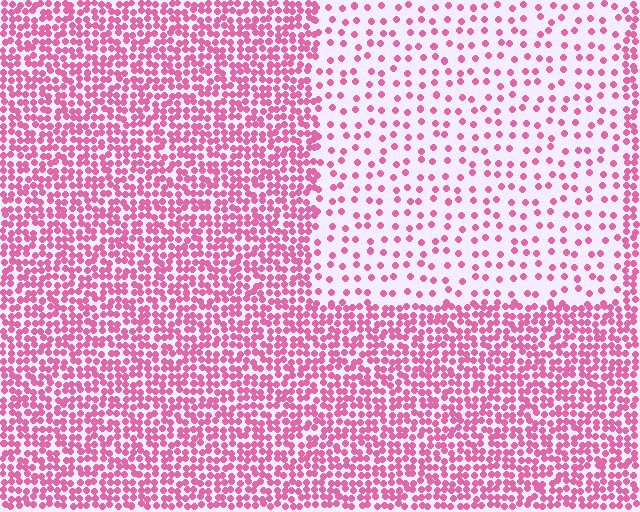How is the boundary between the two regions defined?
The boundary is defined by a change in element density (approximately 2.9x ratio). All elements are the same color, size, and shape.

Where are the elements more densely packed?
The elements are more densely packed outside the rectangle boundary.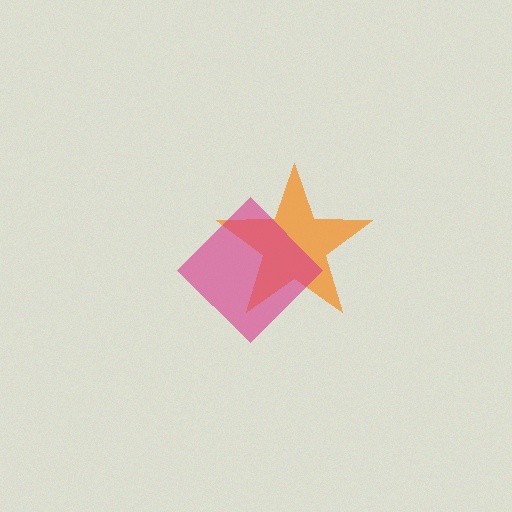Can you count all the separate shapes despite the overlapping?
Yes, there are 2 separate shapes.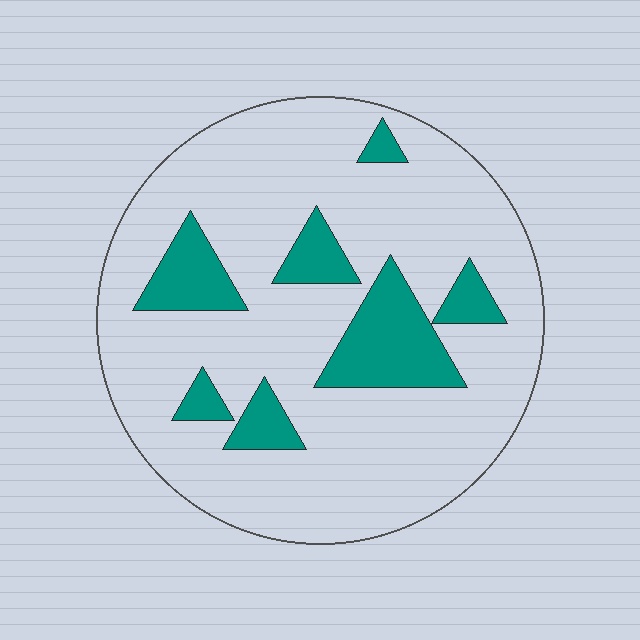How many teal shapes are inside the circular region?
7.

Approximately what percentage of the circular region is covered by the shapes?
Approximately 20%.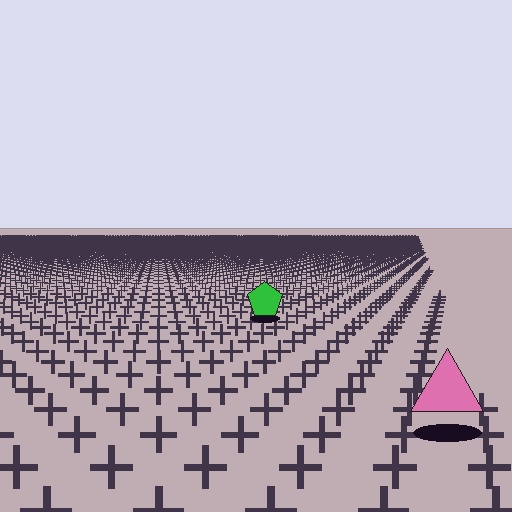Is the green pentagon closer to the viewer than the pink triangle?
No. The pink triangle is closer — you can tell from the texture gradient: the ground texture is coarser near it.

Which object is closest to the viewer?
The pink triangle is closest. The texture marks near it are larger and more spread out.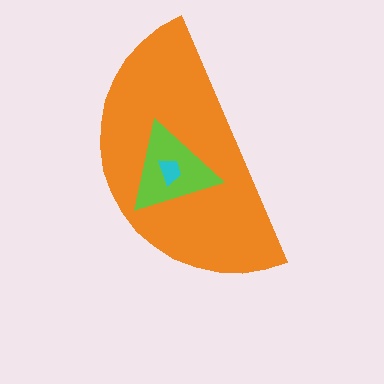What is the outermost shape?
The orange semicircle.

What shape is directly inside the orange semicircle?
The lime triangle.